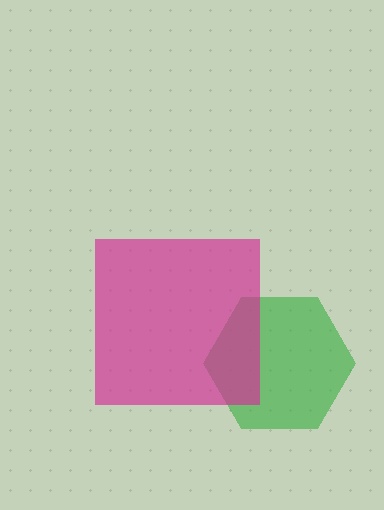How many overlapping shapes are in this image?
There are 2 overlapping shapes in the image.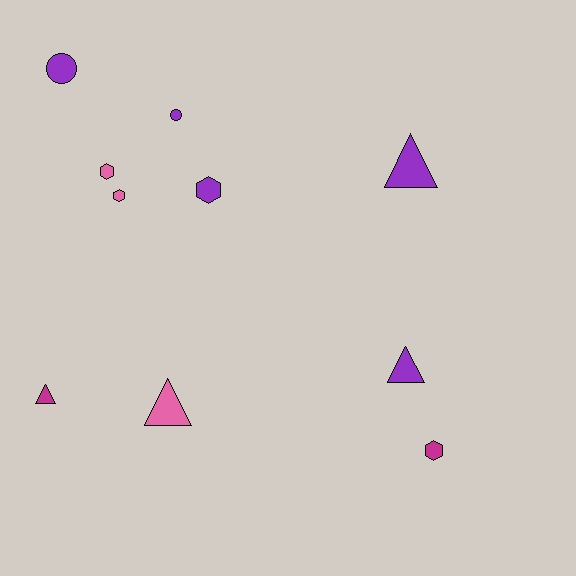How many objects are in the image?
There are 10 objects.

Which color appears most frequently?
Purple, with 5 objects.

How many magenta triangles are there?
There is 1 magenta triangle.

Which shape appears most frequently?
Hexagon, with 4 objects.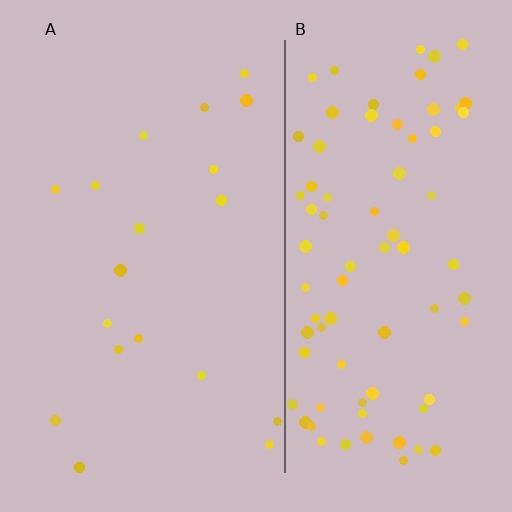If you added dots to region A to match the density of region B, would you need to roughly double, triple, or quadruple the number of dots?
Approximately quadruple.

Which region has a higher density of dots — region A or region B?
B (the right).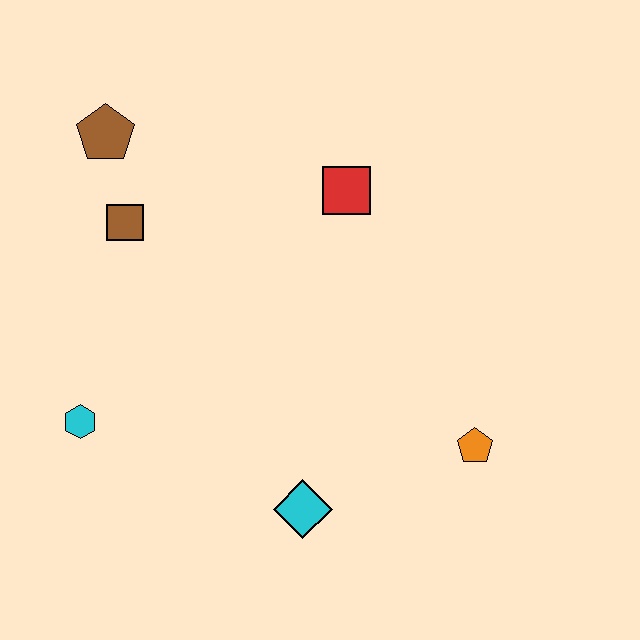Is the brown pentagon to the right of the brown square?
No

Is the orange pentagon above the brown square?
No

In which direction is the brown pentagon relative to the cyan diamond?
The brown pentagon is above the cyan diamond.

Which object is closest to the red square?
The brown square is closest to the red square.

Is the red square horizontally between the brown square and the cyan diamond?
No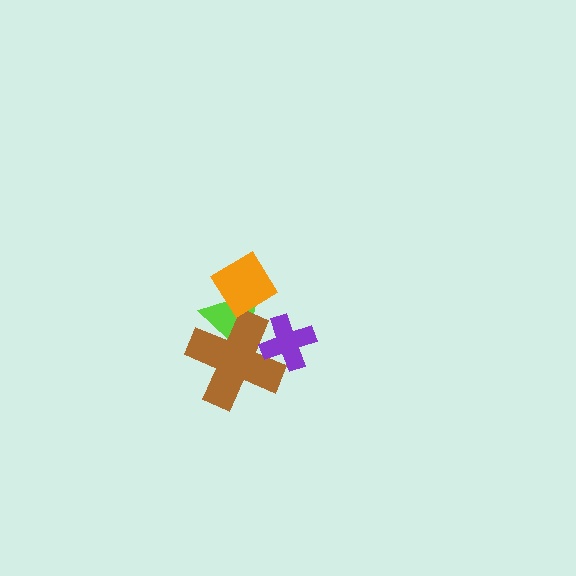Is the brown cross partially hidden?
Yes, it is partially covered by another shape.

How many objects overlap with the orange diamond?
1 object overlaps with the orange diamond.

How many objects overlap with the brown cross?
2 objects overlap with the brown cross.